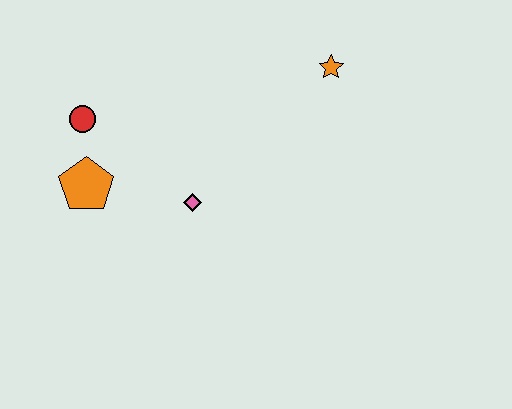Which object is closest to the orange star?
The pink diamond is closest to the orange star.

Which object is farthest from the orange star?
The orange pentagon is farthest from the orange star.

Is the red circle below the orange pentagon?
No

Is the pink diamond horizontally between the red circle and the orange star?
Yes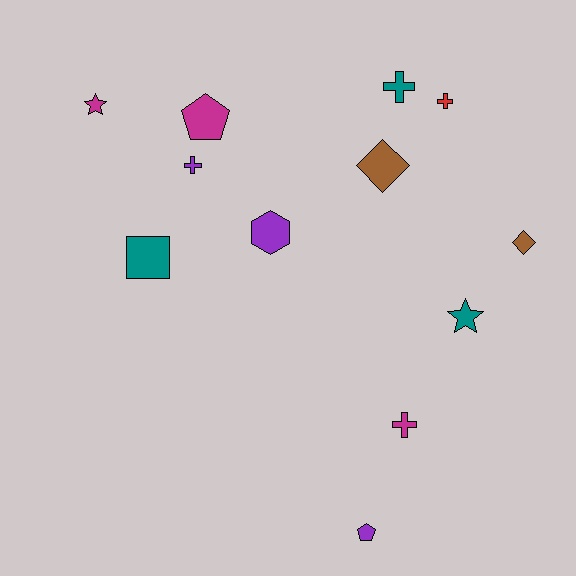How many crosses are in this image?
There are 4 crosses.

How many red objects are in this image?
There is 1 red object.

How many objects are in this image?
There are 12 objects.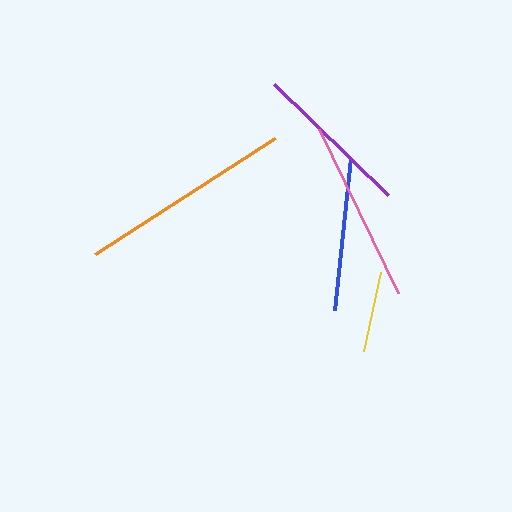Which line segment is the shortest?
The yellow line is the shortest at approximately 80 pixels.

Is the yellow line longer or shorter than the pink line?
The pink line is longer than the yellow line.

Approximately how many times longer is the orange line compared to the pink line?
The orange line is approximately 1.2 times the length of the pink line.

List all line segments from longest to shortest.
From longest to shortest: orange, pink, purple, blue, yellow.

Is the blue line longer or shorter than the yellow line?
The blue line is longer than the yellow line.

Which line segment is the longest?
The orange line is the longest at approximately 214 pixels.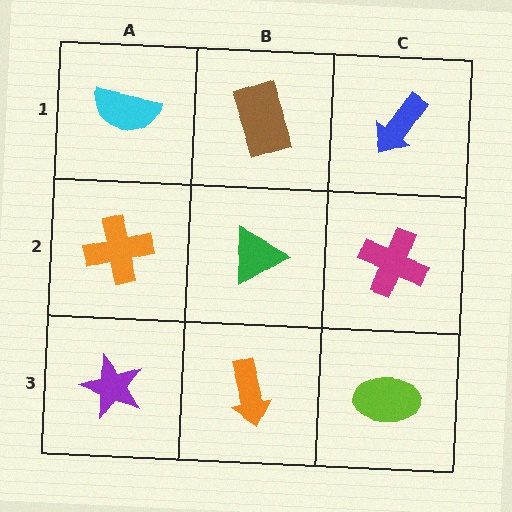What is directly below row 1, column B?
A green triangle.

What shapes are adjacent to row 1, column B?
A green triangle (row 2, column B), a cyan semicircle (row 1, column A), a blue arrow (row 1, column C).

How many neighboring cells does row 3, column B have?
3.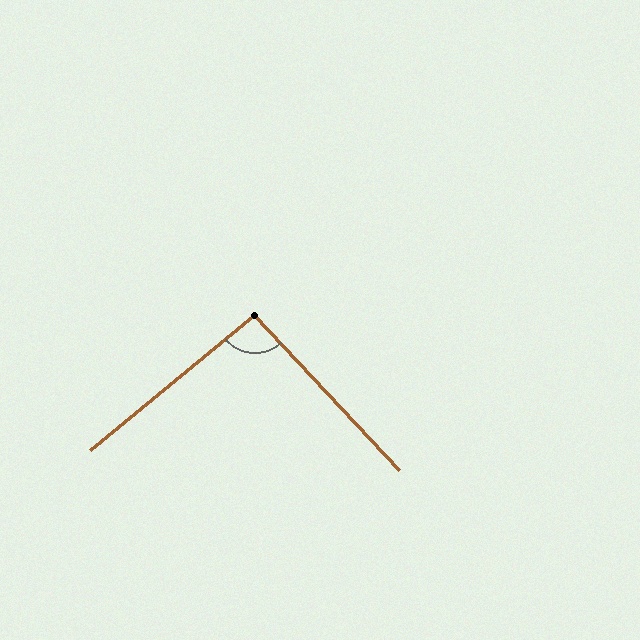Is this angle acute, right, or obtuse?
It is approximately a right angle.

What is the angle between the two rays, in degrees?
Approximately 94 degrees.